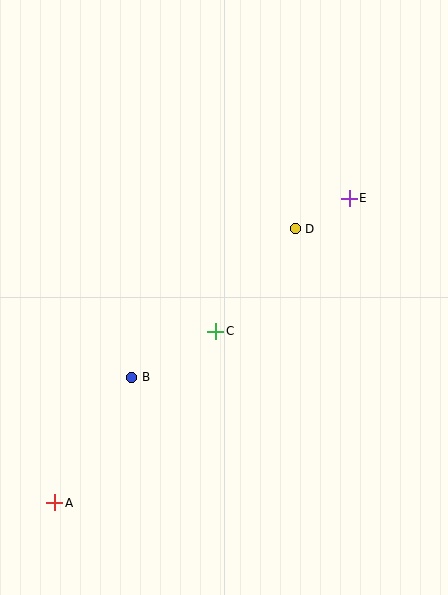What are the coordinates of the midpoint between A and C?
The midpoint between A and C is at (135, 417).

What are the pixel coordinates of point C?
Point C is at (215, 331).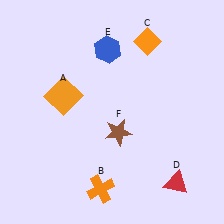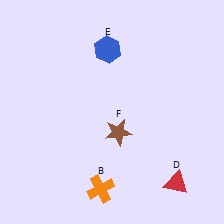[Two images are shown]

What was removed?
The orange diamond (C), the orange square (A) were removed in Image 2.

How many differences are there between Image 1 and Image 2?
There are 2 differences between the two images.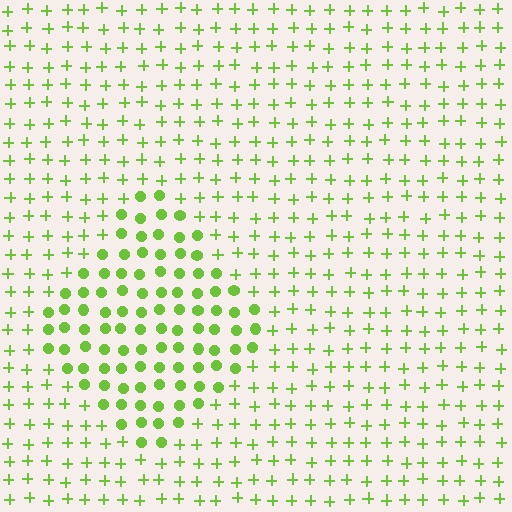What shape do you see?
I see a diamond.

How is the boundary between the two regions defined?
The boundary is defined by a change in element shape: circles inside vs. plus signs outside. All elements share the same color and spacing.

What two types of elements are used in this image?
The image uses circles inside the diamond region and plus signs outside it.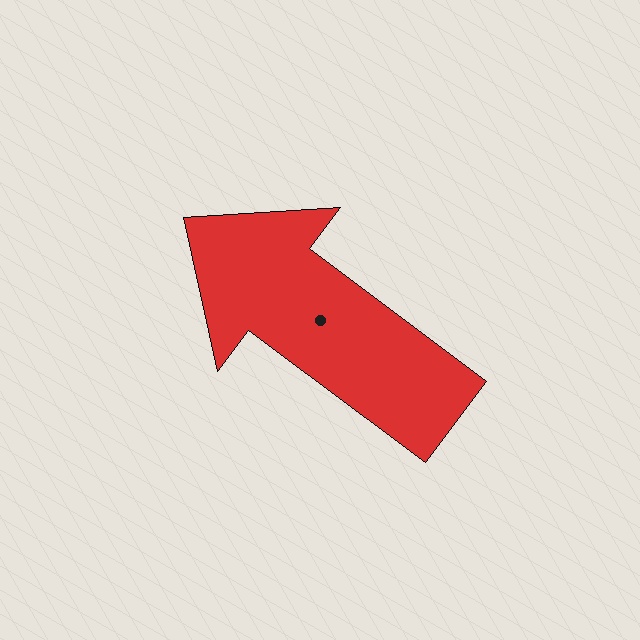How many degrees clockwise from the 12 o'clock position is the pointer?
Approximately 307 degrees.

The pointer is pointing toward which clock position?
Roughly 10 o'clock.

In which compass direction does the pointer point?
Northwest.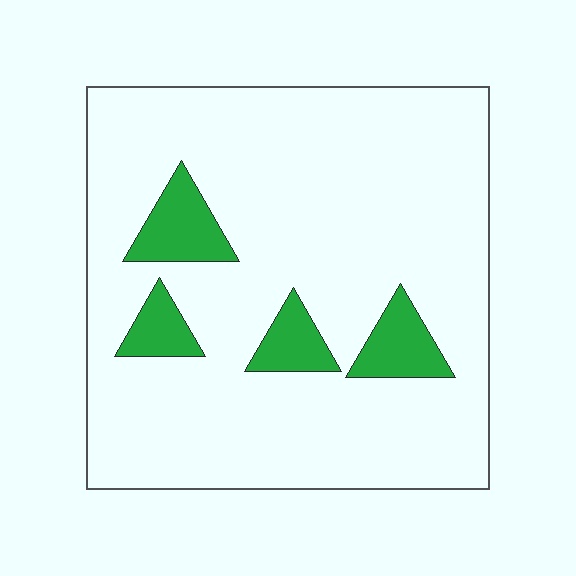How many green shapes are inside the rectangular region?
4.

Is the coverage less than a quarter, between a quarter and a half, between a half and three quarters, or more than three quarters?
Less than a quarter.